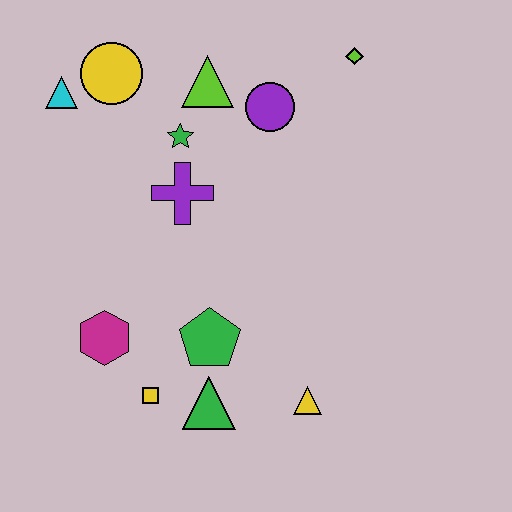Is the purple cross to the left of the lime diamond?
Yes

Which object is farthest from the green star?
The yellow triangle is farthest from the green star.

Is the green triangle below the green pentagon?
Yes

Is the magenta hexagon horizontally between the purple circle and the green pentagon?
No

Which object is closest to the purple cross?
The green star is closest to the purple cross.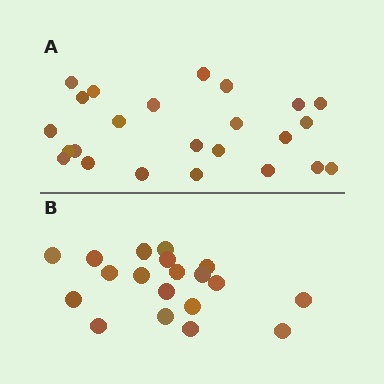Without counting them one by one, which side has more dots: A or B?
Region A (the top region) has more dots.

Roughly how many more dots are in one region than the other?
Region A has about 5 more dots than region B.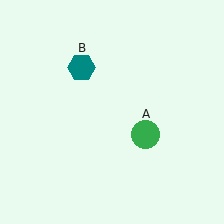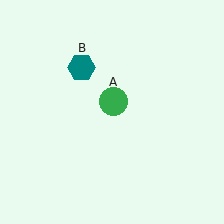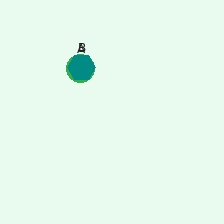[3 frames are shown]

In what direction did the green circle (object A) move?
The green circle (object A) moved up and to the left.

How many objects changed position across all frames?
1 object changed position: green circle (object A).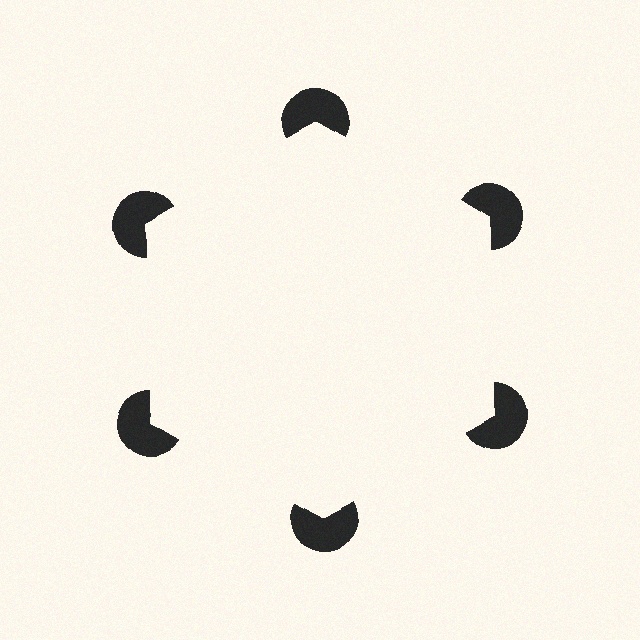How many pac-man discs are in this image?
There are 6 — one at each vertex of the illusory hexagon.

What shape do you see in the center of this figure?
An illusory hexagon — its edges are inferred from the aligned wedge cuts in the pac-man discs, not physically drawn.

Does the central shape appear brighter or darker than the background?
It typically appears slightly brighter than the background, even though no actual brightness change is drawn.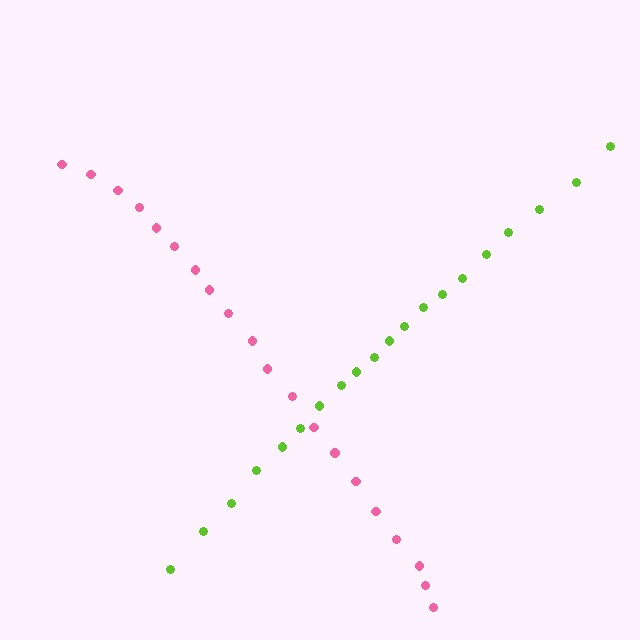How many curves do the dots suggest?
There are 2 distinct paths.